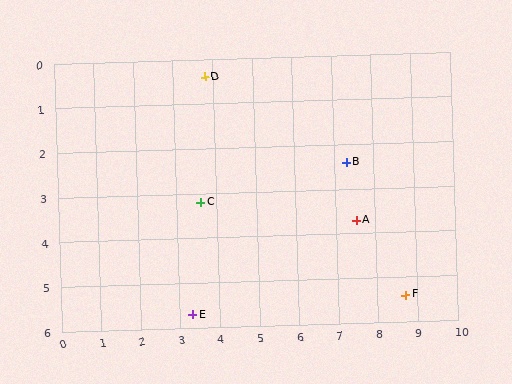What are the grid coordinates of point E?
Point E is at approximately (3.3, 5.7).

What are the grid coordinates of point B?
Point B is at approximately (7.3, 2.4).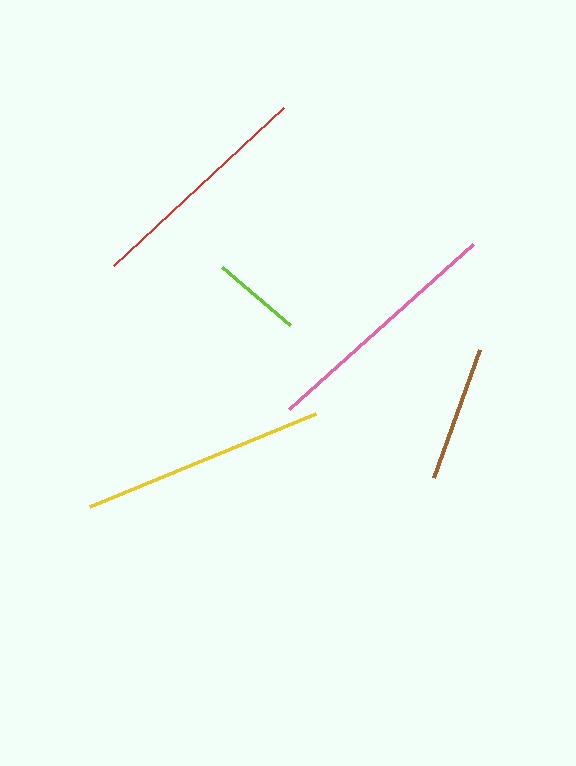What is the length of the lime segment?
The lime segment is approximately 89 pixels long.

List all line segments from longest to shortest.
From longest to shortest: pink, yellow, red, brown, lime.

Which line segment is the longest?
The pink line is the longest at approximately 247 pixels.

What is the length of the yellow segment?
The yellow segment is approximately 244 pixels long.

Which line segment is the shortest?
The lime line is the shortest at approximately 89 pixels.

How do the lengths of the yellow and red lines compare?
The yellow and red lines are approximately the same length.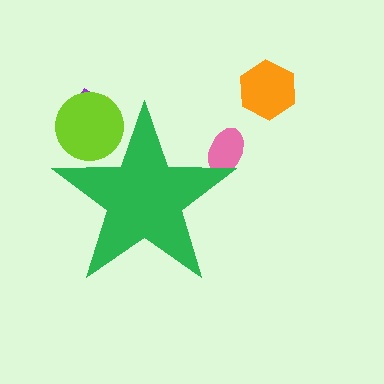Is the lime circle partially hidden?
Yes, the lime circle is partially hidden behind the green star.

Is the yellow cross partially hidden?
Yes, the yellow cross is partially hidden behind the green star.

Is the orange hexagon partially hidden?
No, the orange hexagon is fully visible.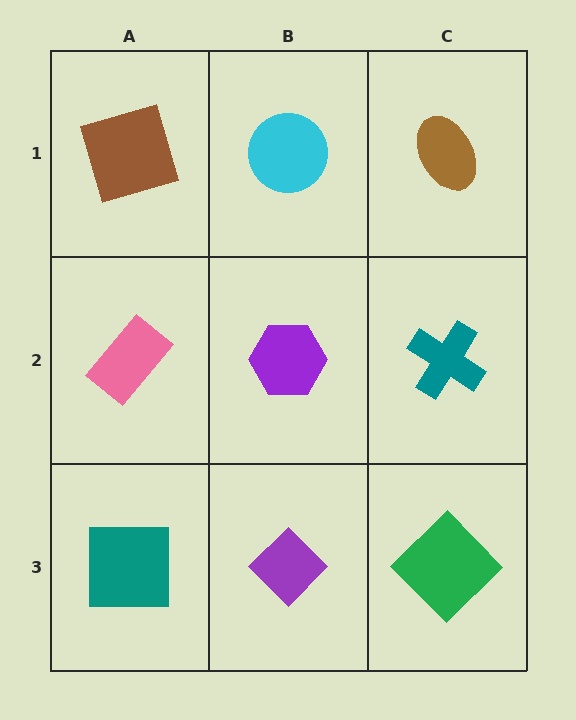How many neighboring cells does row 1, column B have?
3.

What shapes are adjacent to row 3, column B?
A purple hexagon (row 2, column B), a teal square (row 3, column A), a green diamond (row 3, column C).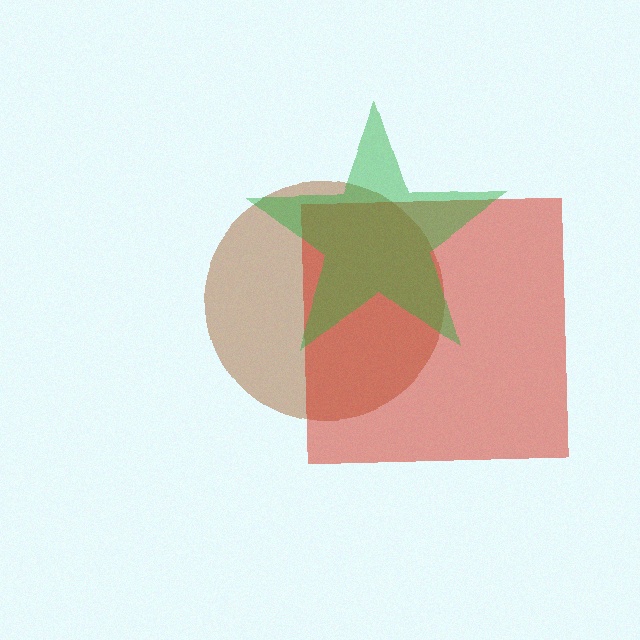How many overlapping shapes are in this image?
There are 3 overlapping shapes in the image.